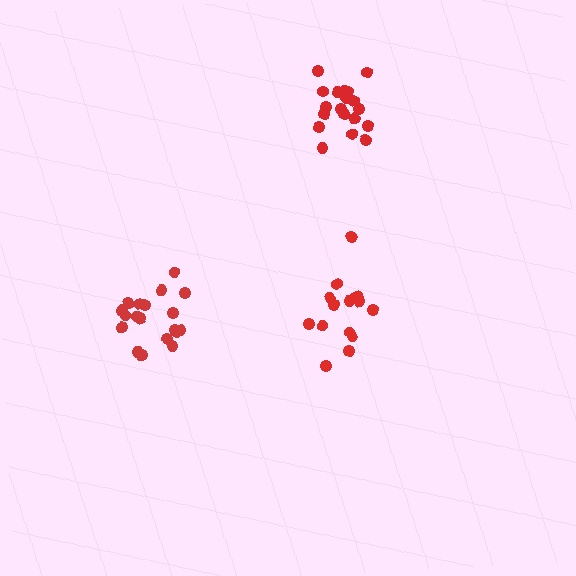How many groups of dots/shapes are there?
There are 3 groups.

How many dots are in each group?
Group 1: 15 dots, Group 2: 19 dots, Group 3: 20 dots (54 total).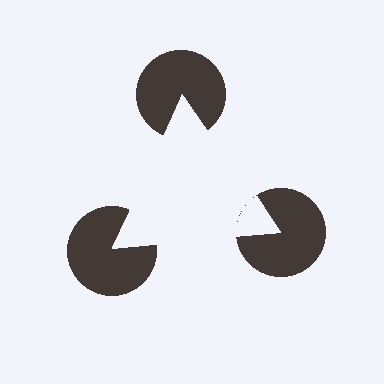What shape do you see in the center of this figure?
An illusory triangle — its edges are inferred from the aligned wedge cuts in the pac-man discs, not physically drawn.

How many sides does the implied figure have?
3 sides.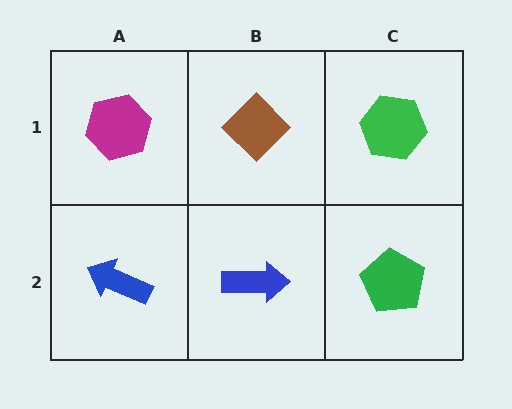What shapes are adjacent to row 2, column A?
A magenta hexagon (row 1, column A), a blue arrow (row 2, column B).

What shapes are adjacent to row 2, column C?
A green hexagon (row 1, column C), a blue arrow (row 2, column B).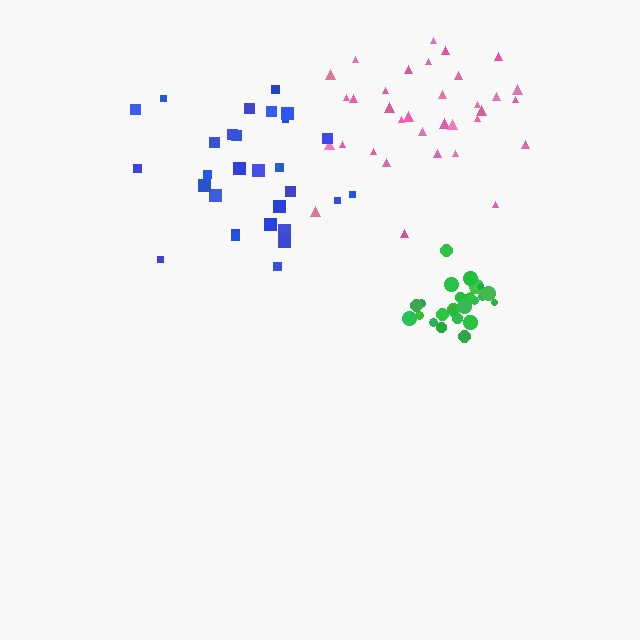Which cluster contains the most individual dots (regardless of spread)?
Pink (34).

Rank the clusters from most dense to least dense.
green, blue, pink.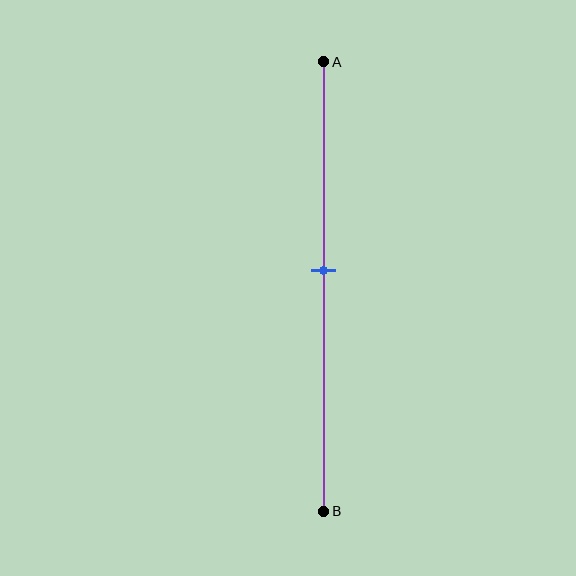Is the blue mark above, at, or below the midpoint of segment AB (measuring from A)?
The blue mark is above the midpoint of segment AB.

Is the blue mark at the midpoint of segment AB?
No, the mark is at about 45% from A, not at the 50% midpoint.